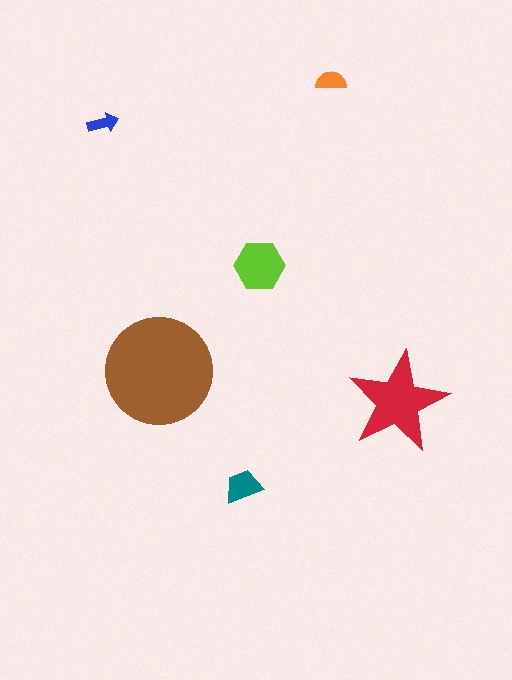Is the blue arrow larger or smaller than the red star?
Smaller.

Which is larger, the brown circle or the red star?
The brown circle.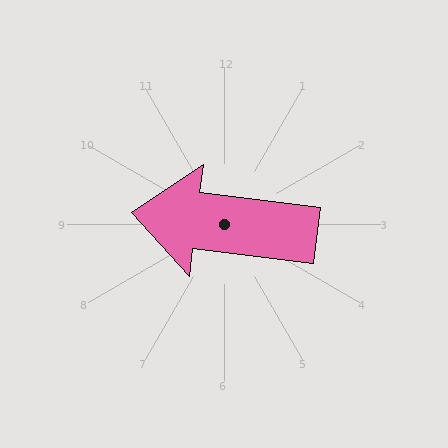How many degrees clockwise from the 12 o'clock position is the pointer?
Approximately 277 degrees.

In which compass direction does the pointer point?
West.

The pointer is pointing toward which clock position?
Roughly 9 o'clock.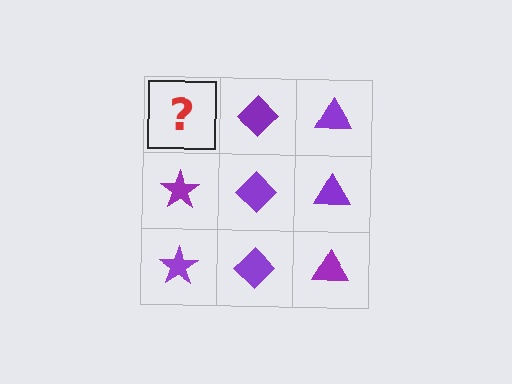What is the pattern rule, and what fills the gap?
The rule is that each column has a consistent shape. The gap should be filled with a purple star.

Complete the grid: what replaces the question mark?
The question mark should be replaced with a purple star.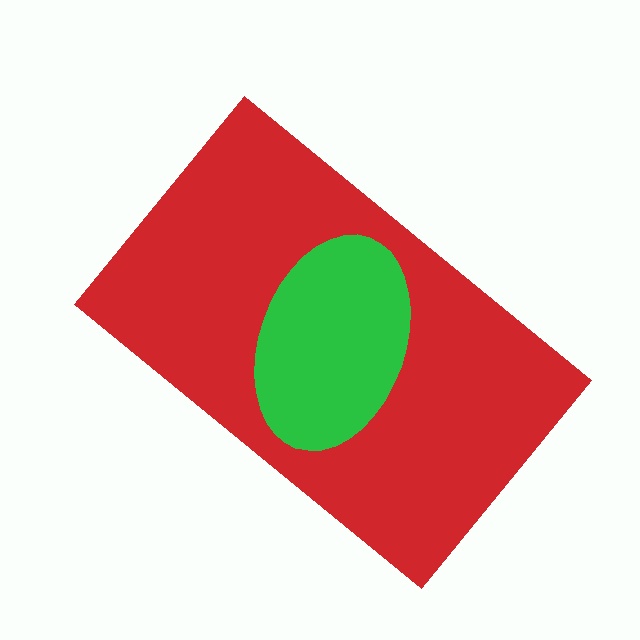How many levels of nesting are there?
2.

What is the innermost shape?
The green ellipse.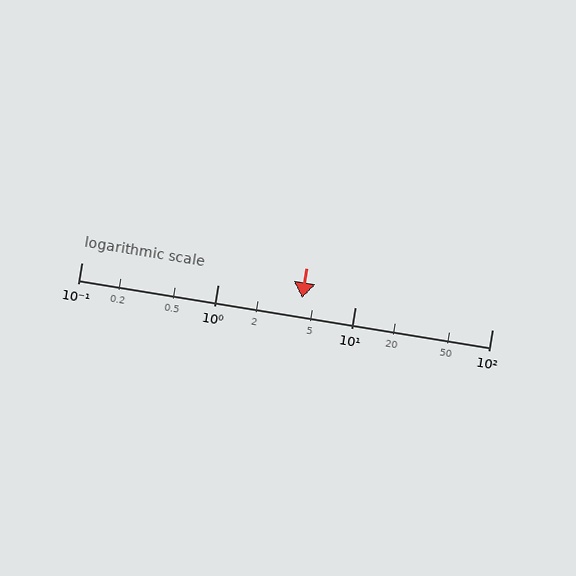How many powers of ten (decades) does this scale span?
The scale spans 3 decades, from 0.1 to 100.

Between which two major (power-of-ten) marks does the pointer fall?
The pointer is between 1 and 10.